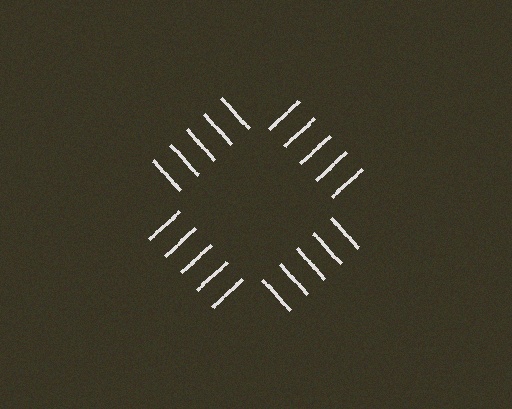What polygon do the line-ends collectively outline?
An illusory square — the line segments terminate on its edges but no continuous stroke is drawn.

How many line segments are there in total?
20 — 5 along each of the 4 edges.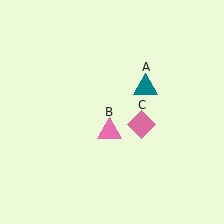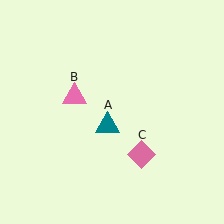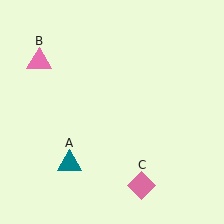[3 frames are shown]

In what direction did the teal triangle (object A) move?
The teal triangle (object A) moved down and to the left.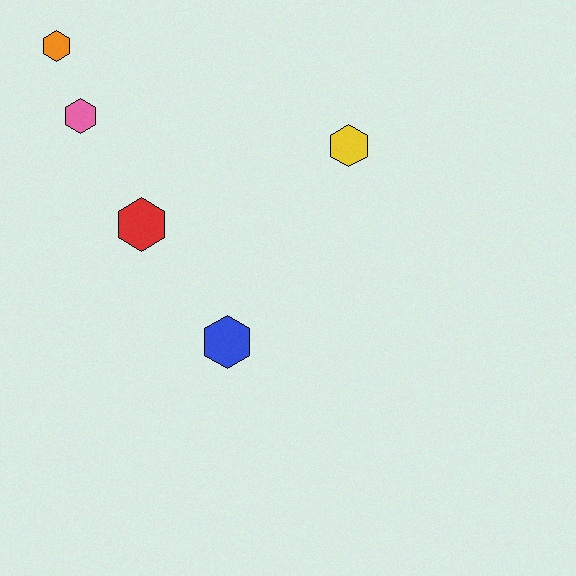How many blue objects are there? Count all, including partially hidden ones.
There is 1 blue object.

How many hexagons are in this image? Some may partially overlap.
There are 5 hexagons.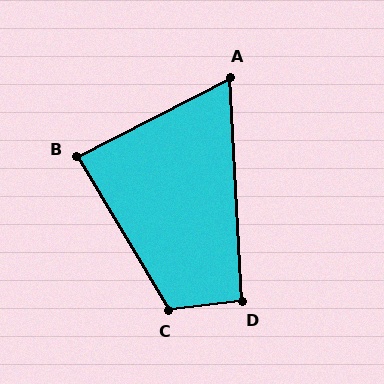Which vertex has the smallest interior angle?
A, at approximately 66 degrees.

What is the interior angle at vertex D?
Approximately 94 degrees (approximately right).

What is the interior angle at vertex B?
Approximately 86 degrees (approximately right).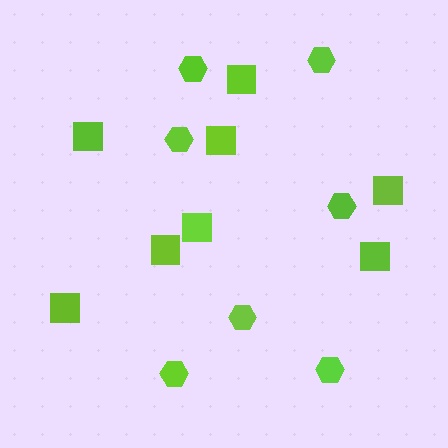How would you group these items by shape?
There are 2 groups: one group of squares (8) and one group of hexagons (7).